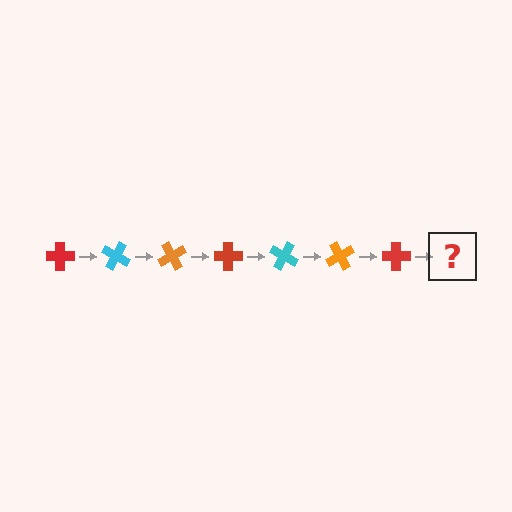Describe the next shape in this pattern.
It should be a cyan cross, rotated 210 degrees from the start.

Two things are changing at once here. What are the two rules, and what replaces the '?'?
The two rules are that it rotates 30 degrees each step and the color cycles through red, cyan, and orange. The '?' should be a cyan cross, rotated 210 degrees from the start.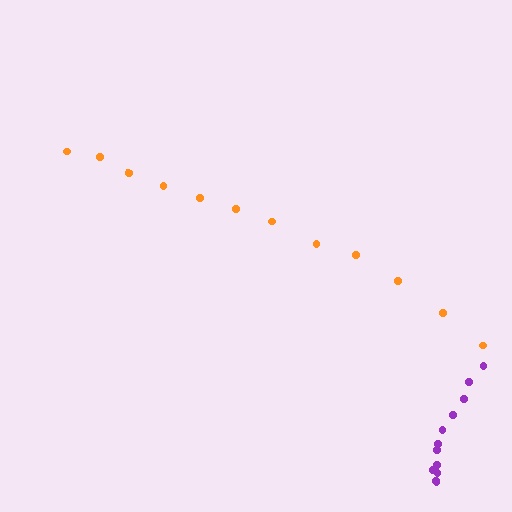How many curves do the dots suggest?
There are 2 distinct paths.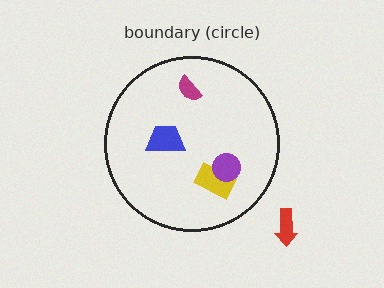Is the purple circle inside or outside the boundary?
Inside.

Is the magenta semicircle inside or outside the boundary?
Inside.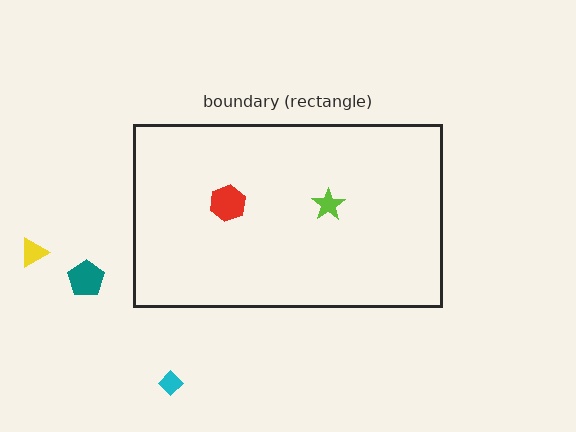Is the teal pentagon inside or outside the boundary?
Outside.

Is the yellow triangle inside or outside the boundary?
Outside.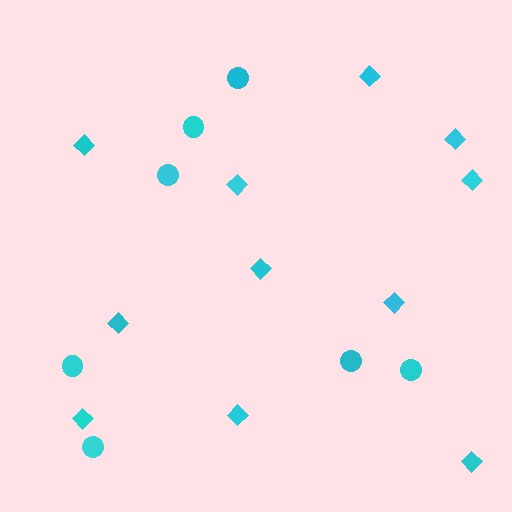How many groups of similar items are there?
There are 2 groups: one group of circles (7) and one group of diamonds (11).